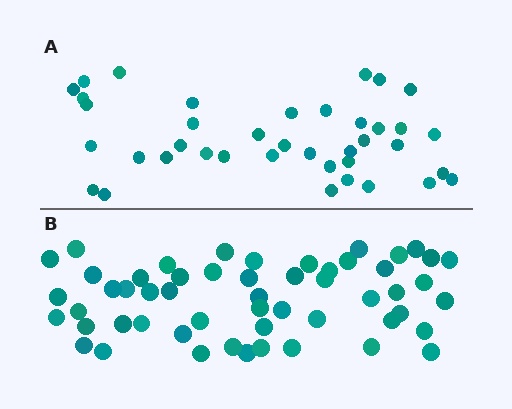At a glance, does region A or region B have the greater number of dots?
Region B (the bottom region) has more dots.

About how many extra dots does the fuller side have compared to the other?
Region B has approximately 15 more dots than region A.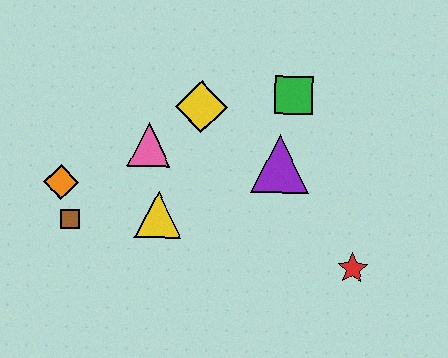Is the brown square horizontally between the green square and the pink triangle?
No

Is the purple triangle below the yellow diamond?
Yes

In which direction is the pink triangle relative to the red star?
The pink triangle is to the left of the red star.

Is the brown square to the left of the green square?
Yes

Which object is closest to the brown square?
The orange diamond is closest to the brown square.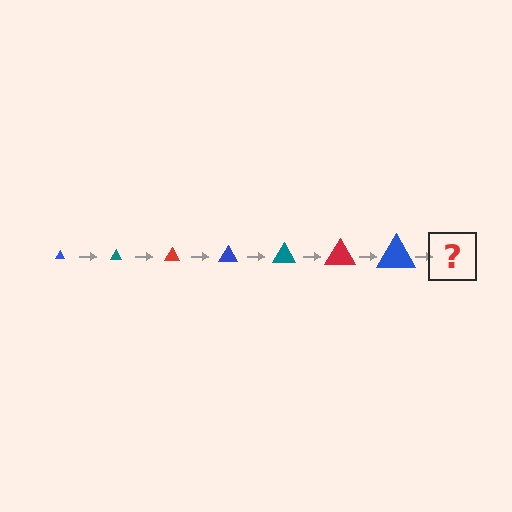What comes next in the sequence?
The next element should be a teal triangle, larger than the previous one.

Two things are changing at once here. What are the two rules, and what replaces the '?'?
The two rules are that the triangle grows larger each step and the color cycles through blue, teal, and red. The '?' should be a teal triangle, larger than the previous one.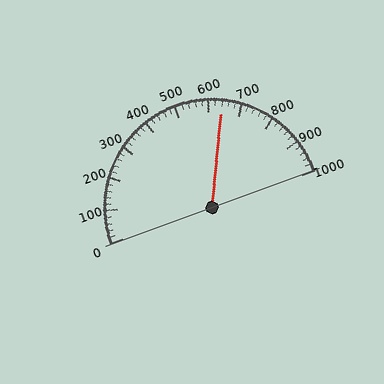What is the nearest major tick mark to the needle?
The nearest major tick mark is 600.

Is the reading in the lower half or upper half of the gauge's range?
The reading is in the upper half of the range (0 to 1000).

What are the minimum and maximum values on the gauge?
The gauge ranges from 0 to 1000.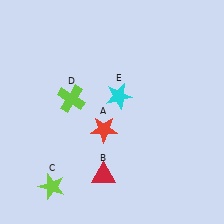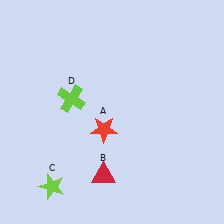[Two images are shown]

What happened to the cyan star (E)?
The cyan star (E) was removed in Image 2. It was in the top-right area of Image 1.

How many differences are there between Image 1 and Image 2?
There is 1 difference between the two images.